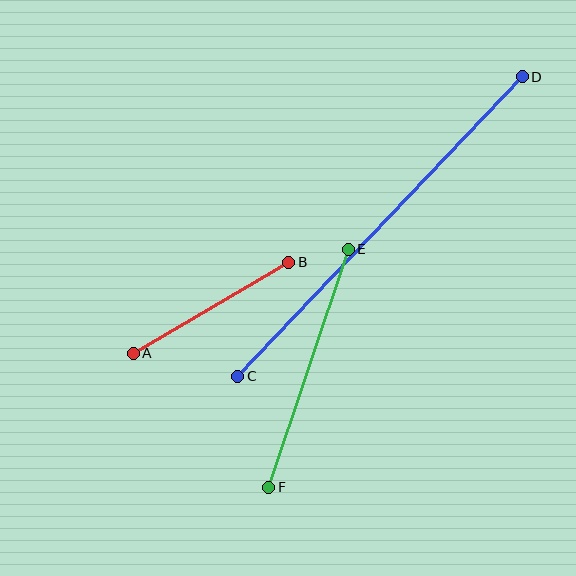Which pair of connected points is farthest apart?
Points C and D are farthest apart.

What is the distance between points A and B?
The distance is approximately 180 pixels.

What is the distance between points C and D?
The distance is approximately 413 pixels.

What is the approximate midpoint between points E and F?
The midpoint is at approximately (309, 368) pixels.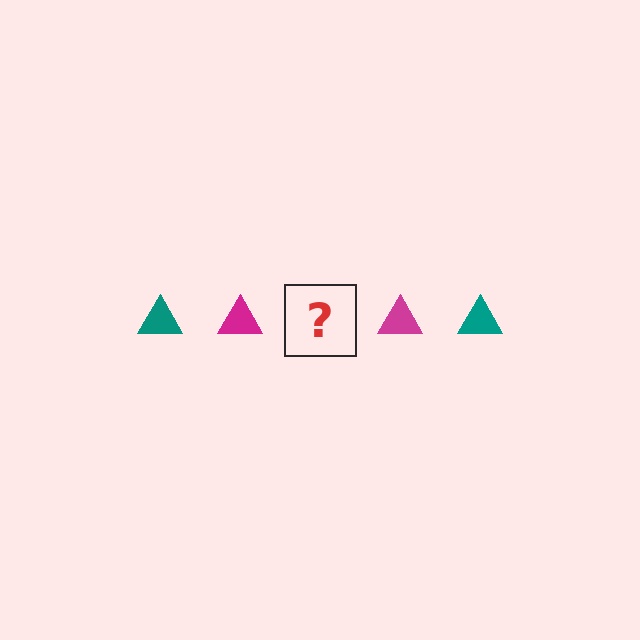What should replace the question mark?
The question mark should be replaced with a teal triangle.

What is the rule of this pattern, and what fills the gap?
The rule is that the pattern cycles through teal, magenta triangles. The gap should be filled with a teal triangle.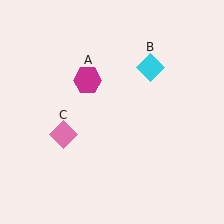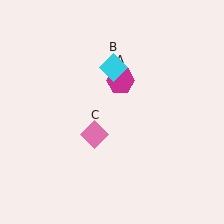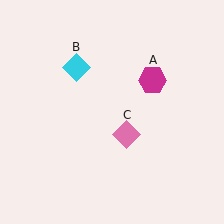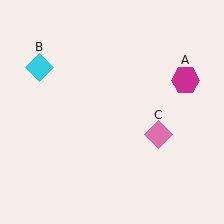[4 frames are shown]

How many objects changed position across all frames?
3 objects changed position: magenta hexagon (object A), cyan diamond (object B), pink diamond (object C).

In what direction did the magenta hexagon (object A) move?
The magenta hexagon (object A) moved right.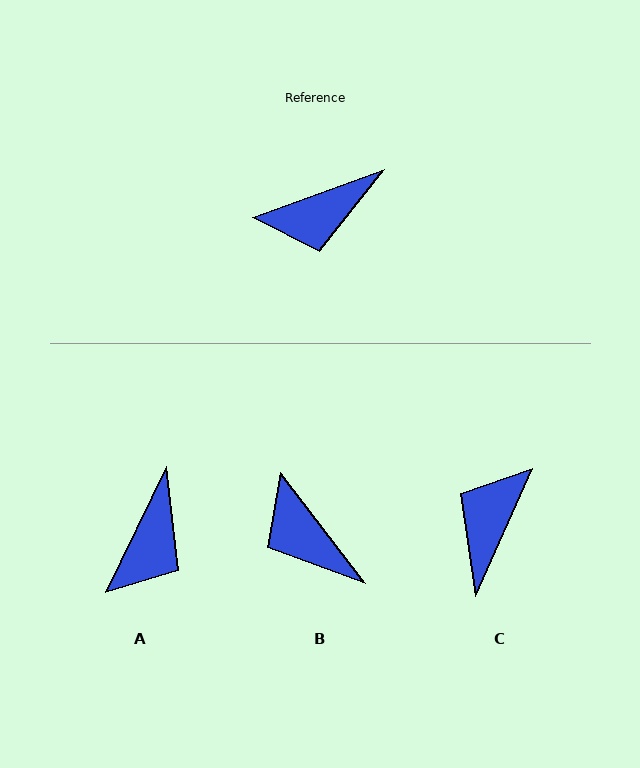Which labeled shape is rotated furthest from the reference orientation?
C, about 134 degrees away.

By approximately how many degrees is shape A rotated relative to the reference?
Approximately 44 degrees counter-clockwise.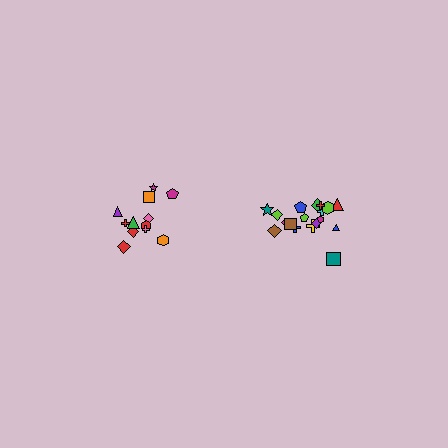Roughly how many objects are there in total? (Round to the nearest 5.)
Roughly 30 objects in total.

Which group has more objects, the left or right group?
The right group.